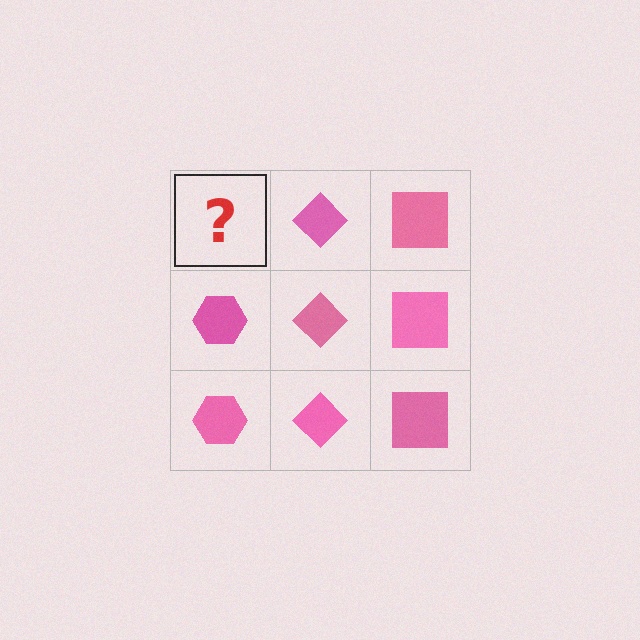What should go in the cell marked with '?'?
The missing cell should contain a pink hexagon.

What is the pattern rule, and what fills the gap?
The rule is that each column has a consistent shape. The gap should be filled with a pink hexagon.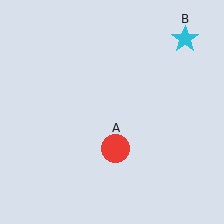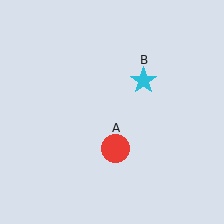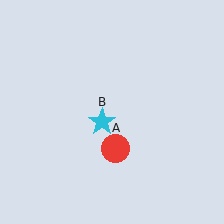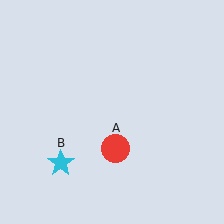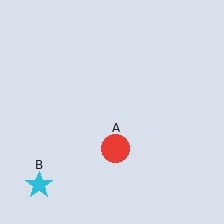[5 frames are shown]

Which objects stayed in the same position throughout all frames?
Red circle (object A) remained stationary.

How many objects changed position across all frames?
1 object changed position: cyan star (object B).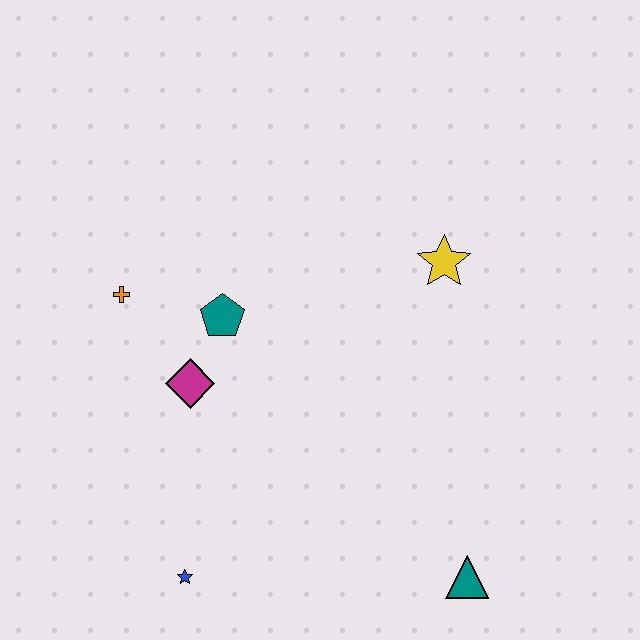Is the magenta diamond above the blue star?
Yes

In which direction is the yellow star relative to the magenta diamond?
The yellow star is to the right of the magenta diamond.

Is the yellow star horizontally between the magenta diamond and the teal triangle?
Yes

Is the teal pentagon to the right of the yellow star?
No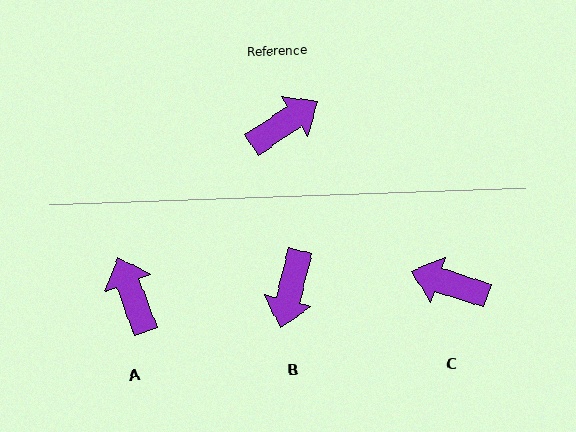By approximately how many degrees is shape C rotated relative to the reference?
Approximately 129 degrees counter-clockwise.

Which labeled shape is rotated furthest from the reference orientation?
B, about 138 degrees away.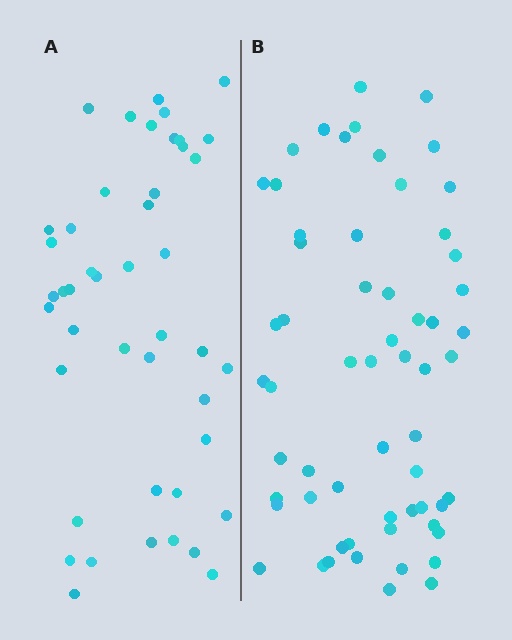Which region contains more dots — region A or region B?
Region B (the right region) has more dots.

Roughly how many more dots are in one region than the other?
Region B has approximately 15 more dots than region A.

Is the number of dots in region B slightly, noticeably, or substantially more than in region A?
Region B has noticeably more, but not dramatically so. The ratio is roughly 1.3 to 1.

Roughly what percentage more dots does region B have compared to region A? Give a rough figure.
About 35% more.